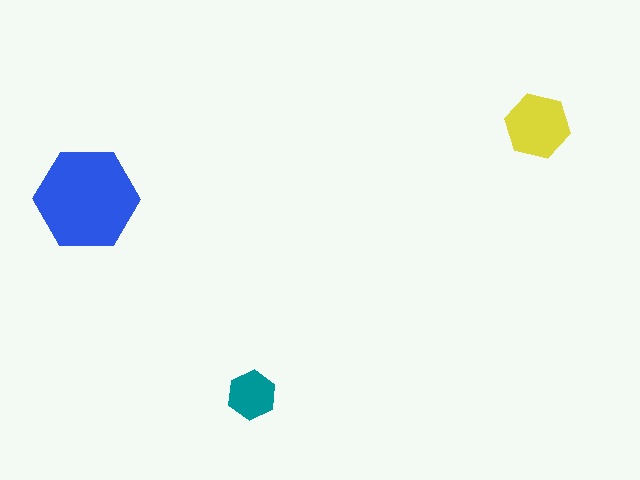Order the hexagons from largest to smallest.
the blue one, the yellow one, the teal one.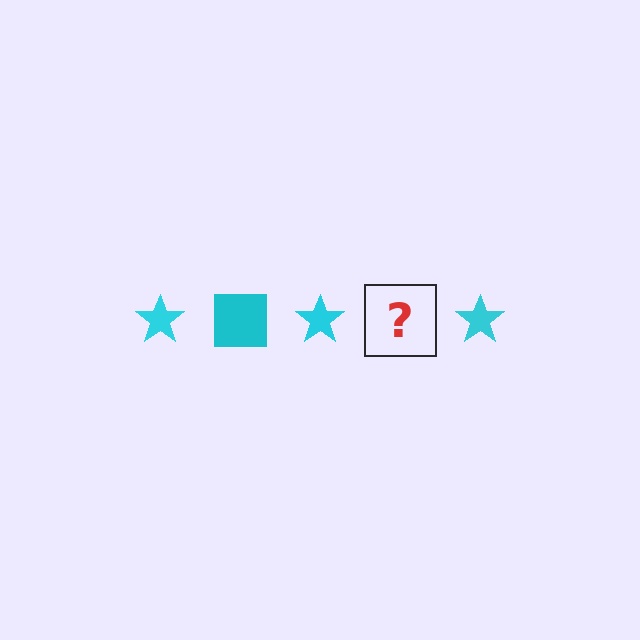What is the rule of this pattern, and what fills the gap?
The rule is that the pattern cycles through star, square shapes in cyan. The gap should be filled with a cyan square.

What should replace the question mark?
The question mark should be replaced with a cyan square.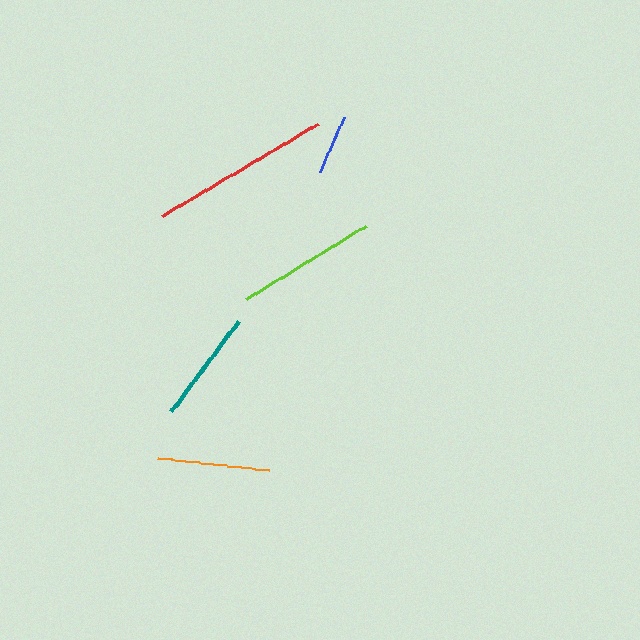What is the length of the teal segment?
The teal segment is approximately 114 pixels long.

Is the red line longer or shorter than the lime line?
The red line is longer than the lime line.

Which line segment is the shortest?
The blue line is the shortest at approximately 61 pixels.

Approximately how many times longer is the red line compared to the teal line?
The red line is approximately 1.6 times the length of the teal line.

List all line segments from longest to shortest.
From longest to shortest: red, lime, teal, orange, blue.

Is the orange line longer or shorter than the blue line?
The orange line is longer than the blue line.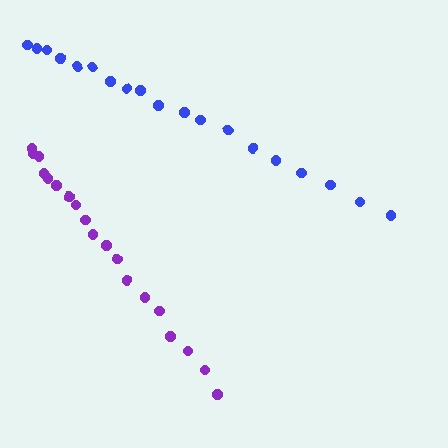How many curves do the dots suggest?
There are 2 distinct paths.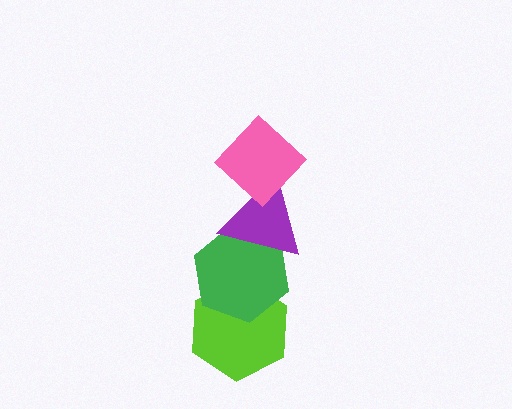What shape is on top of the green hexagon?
The purple triangle is on top of the green hexagon.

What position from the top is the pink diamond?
The pink diamond is 1st from the top.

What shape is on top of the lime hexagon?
The green hexagon is on top of the lime hexagon.